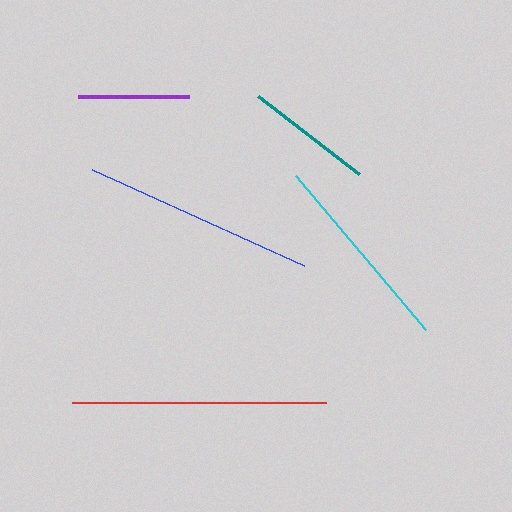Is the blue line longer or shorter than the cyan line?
The blue line is longer than the cyan line.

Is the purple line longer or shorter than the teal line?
The teal line is longer than the purple line.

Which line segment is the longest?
The red line is the longest at approximately 254 pixels.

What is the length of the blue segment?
The blue segment is approximately 233 pixels long.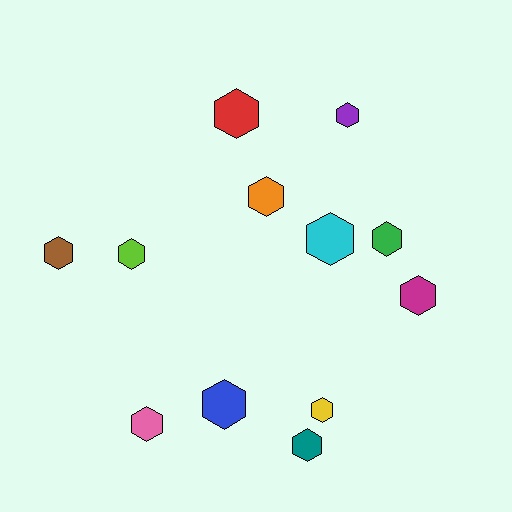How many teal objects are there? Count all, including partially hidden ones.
There is 1 teal object.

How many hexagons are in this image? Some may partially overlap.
There are 12 hexagons.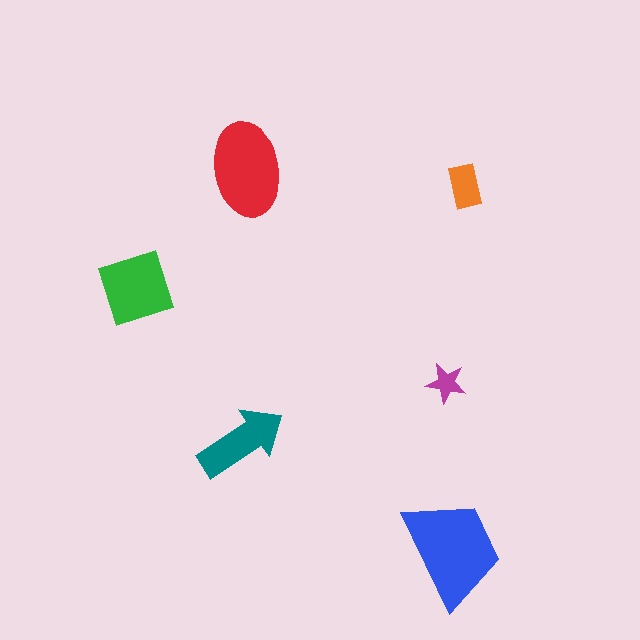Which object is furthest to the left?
The green diamond is leftmost.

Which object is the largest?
The blue trapezoid.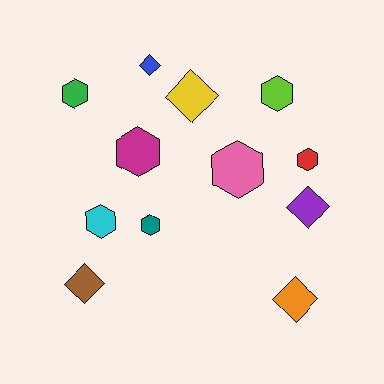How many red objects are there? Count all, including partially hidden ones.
There is 1 red object.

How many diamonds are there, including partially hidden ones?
There are 5 diamonds.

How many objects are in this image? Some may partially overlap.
There are 12 objects.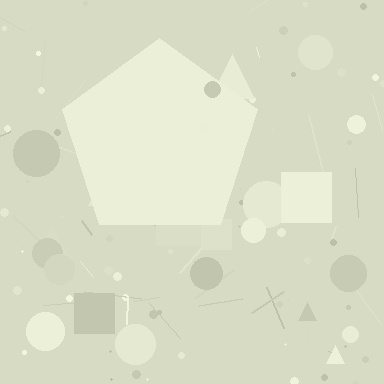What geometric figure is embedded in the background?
A pentagon is embedded in the background.